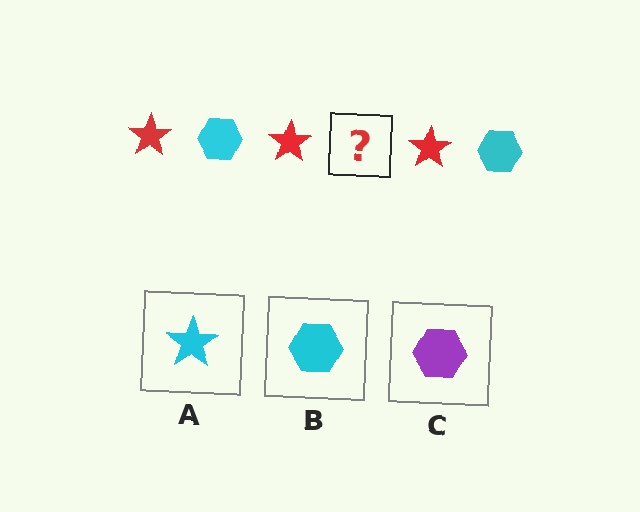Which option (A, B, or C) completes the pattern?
B.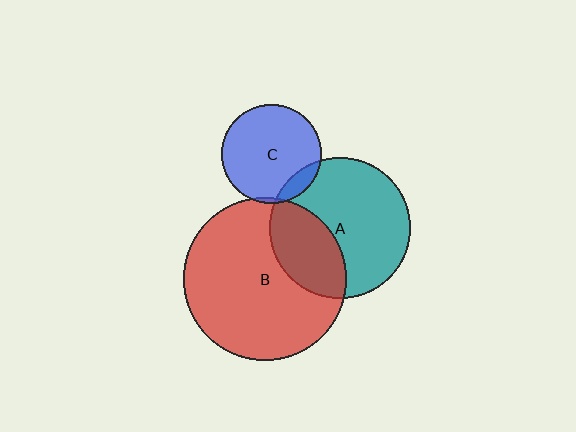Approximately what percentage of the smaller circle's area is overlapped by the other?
Approximately 10%.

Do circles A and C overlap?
Yes.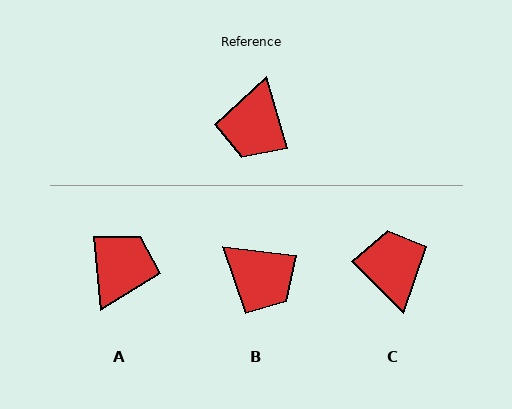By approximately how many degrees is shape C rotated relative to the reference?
Approximately 151 degrees clockwise.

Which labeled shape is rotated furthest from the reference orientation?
A, about 169 degrees away.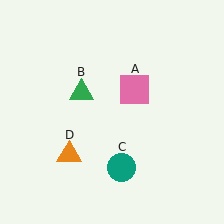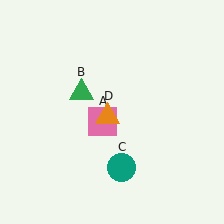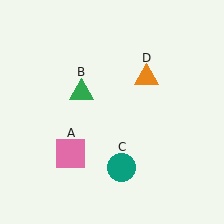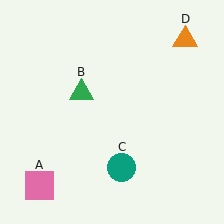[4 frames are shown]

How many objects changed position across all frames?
2 objects changed position: pink square (object A), orange triangle (object D).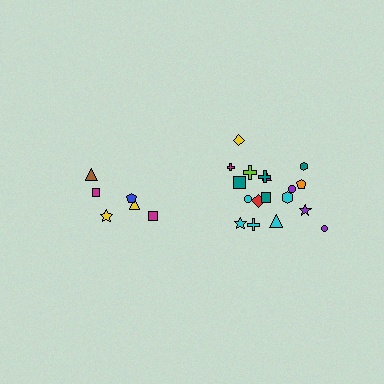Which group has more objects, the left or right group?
The right group.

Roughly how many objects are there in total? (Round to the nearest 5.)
Roughly 25 objects in total.